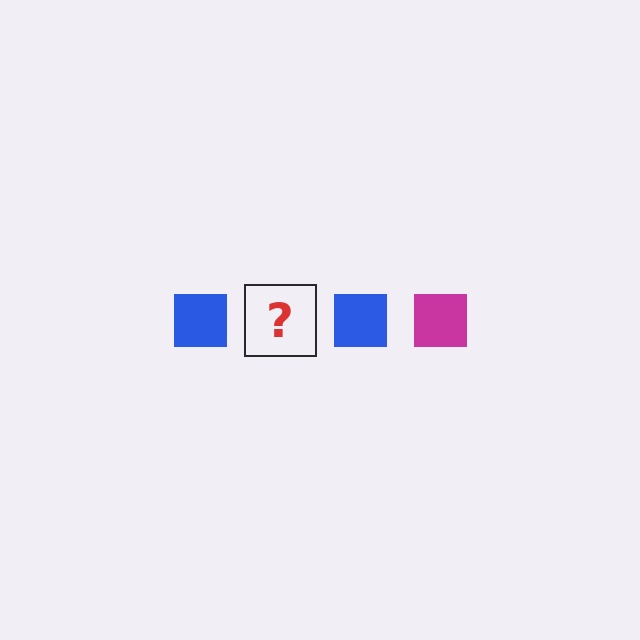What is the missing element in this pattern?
The missing element is a magenta square.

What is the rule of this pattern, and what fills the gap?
The rule is that the pattern cycles through blue, magenta squares. The gap should be filled with a magenta square.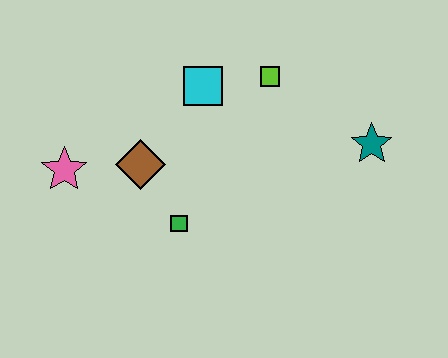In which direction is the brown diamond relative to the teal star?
The brown diamond is to the left of the teal star.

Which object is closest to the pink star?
The brown diamond is closest to the pink star.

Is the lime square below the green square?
No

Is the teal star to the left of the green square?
No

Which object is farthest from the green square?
The teal star is farthest from the green square.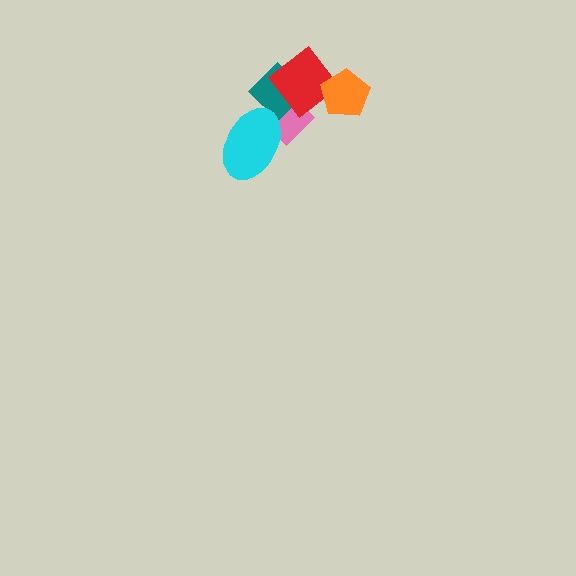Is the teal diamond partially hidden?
Yes, it is partially covered by another shape.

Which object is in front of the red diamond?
The orange pentagon is in front of the red diamond.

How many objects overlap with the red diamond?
3 objects overlap with the red diamond.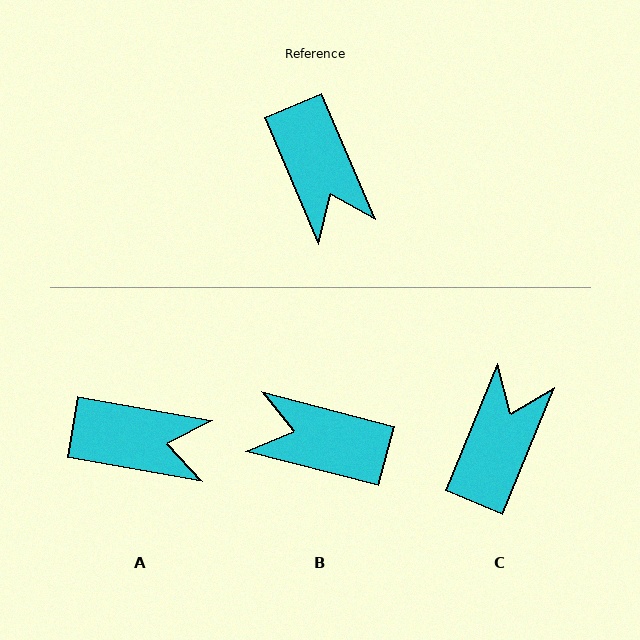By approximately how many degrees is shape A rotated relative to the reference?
Approximately 57 degrees counter-clockwise.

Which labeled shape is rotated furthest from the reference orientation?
C, about 134 degrees away.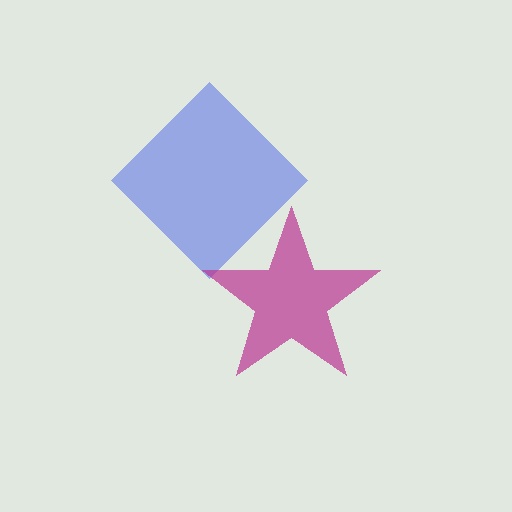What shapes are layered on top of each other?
The layered shapes are: a blue diamond, a magenta star.